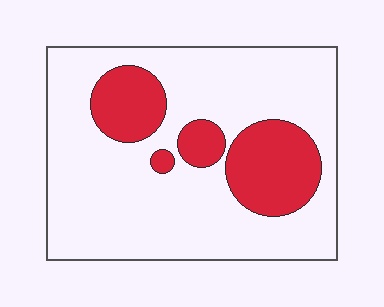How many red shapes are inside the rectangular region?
4.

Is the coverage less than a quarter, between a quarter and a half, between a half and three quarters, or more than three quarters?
Less than a quarter.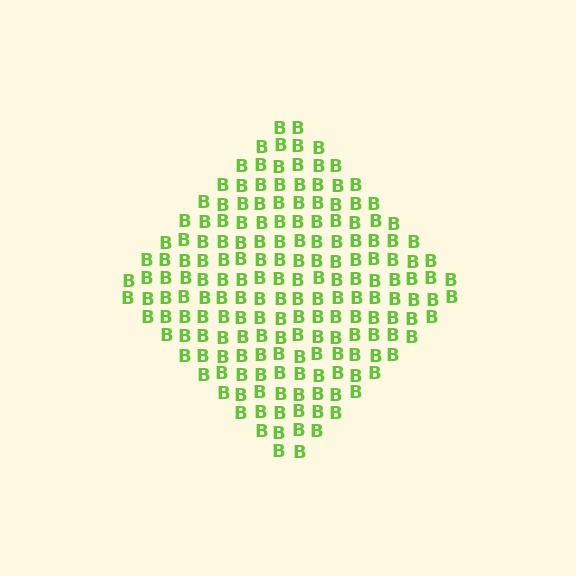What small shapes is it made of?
It is made of small letter B's.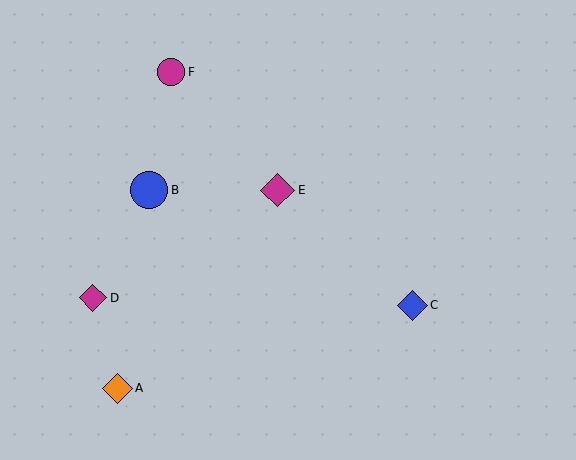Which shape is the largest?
The blue circle (labeled B) is the largest.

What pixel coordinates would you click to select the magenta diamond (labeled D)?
Click at (93, 298) to select the magenta diamond D.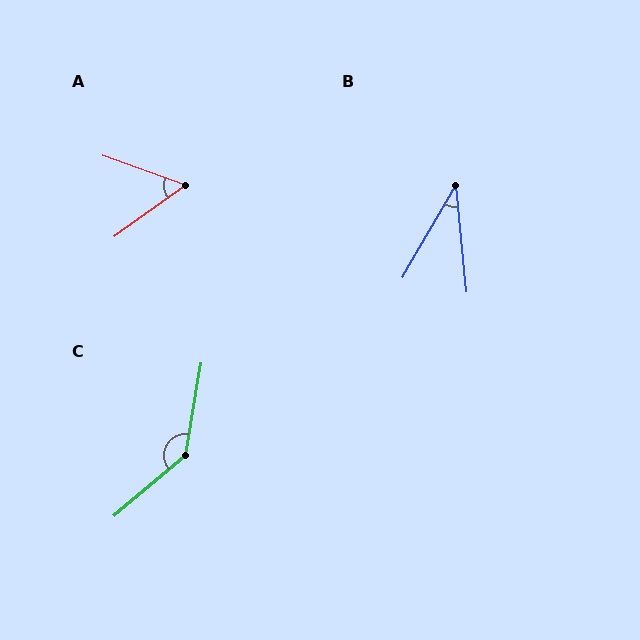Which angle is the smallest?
B, at approximately 36 degrees.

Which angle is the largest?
C, at approximately 140 degrees.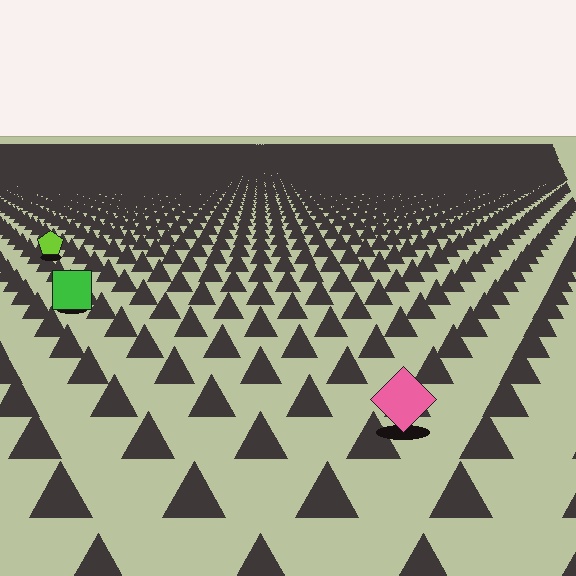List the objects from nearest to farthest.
From nearest to farthest: the pink diamond, the green square, the lime pentagon.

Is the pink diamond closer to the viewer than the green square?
Yes. The pink diamond is closer — you can tell from the texture gradient: the ground texture is coarser near it.